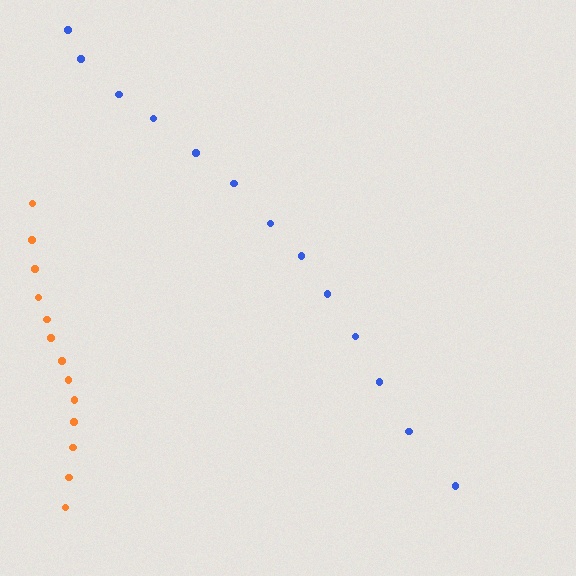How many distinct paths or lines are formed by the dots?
There are 2 distinct paths.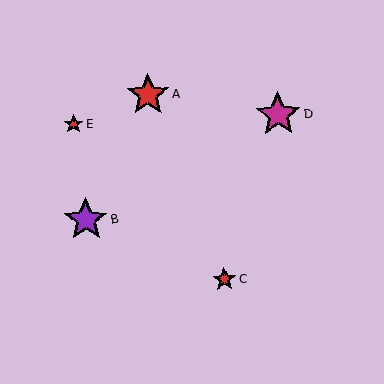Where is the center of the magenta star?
The center of the magenta star is at (278, 114).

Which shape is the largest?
The magenta star (labeled D) is the largest.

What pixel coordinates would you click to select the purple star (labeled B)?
Click at (86, 220) to select the purple star B.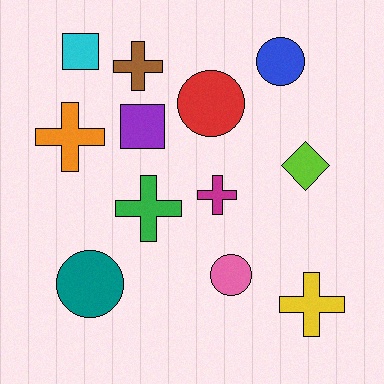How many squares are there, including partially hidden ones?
There are 2 squares.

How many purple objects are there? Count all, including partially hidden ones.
There is 1 purple object.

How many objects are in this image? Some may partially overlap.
There are 12 objects.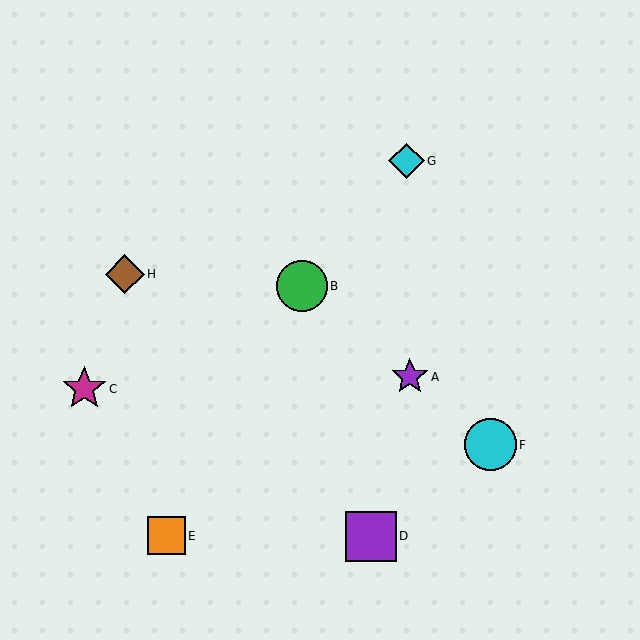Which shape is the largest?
The cyan circle (labeled F) is the largest.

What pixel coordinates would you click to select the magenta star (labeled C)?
Click at (84, 389) to select the magenta star C.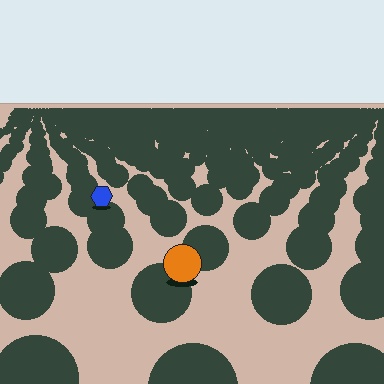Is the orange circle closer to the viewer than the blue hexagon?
Yes. The orange circle is closer — you can tell from the texture gradient: the ground texture is coarser near it.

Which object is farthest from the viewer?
The blue hexagon is farthest from the viewer. It appears smaller and the ground texture around it is denser.